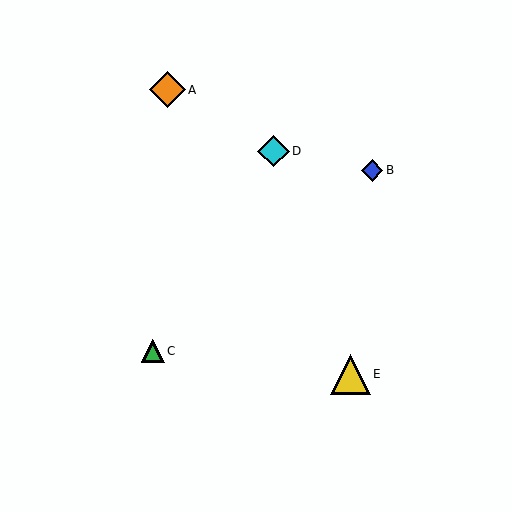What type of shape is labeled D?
Shape D is a cyan diamond.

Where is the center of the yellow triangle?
The center of the yellow triangle is at (350, 374).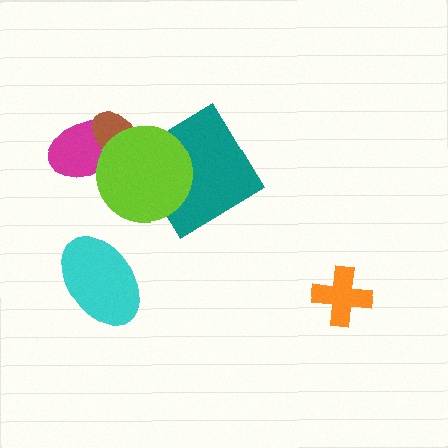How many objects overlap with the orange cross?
0 objects overlap with the orange cross.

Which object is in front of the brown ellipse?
The lime circle is in front of the brown ellipse.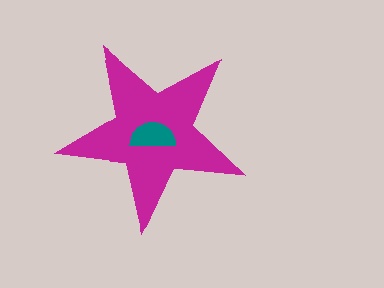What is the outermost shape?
The magenta star.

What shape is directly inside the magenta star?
The teal semicircle.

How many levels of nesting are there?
2.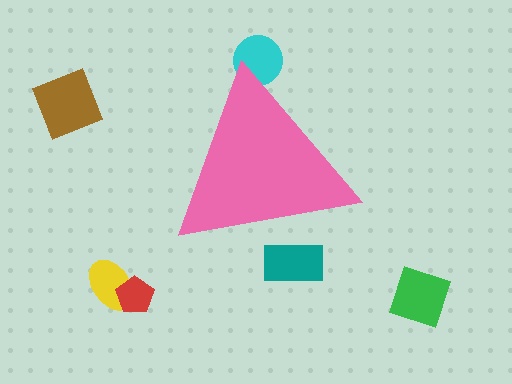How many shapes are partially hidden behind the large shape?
2 shapes are partially hidden.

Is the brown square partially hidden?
No, the brown square is fully visible.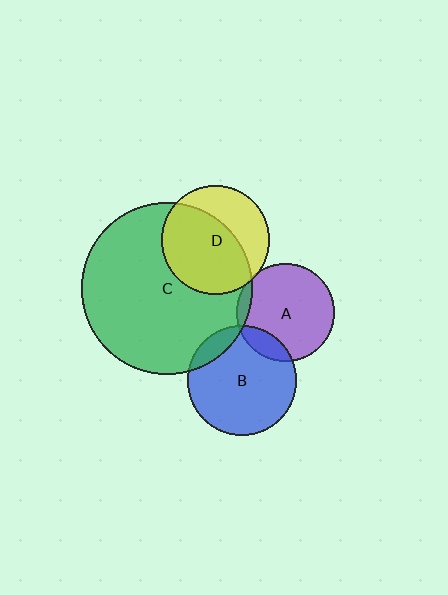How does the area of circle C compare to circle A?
Approximately 3.1 times.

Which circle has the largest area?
Circle C (green).